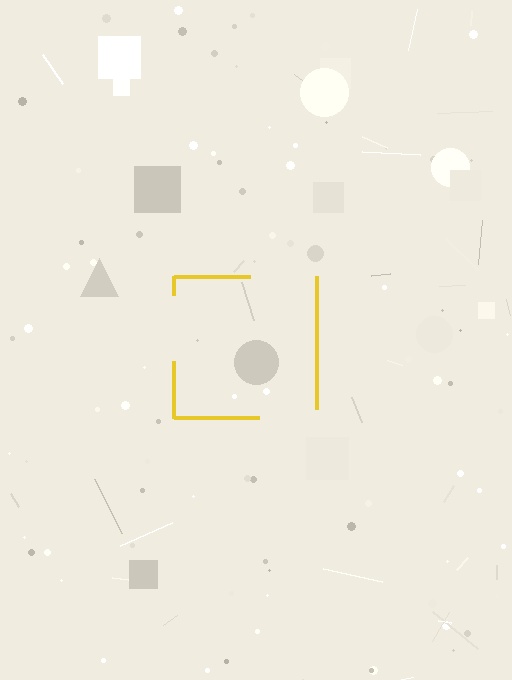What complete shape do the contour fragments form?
The contour fragments form a square.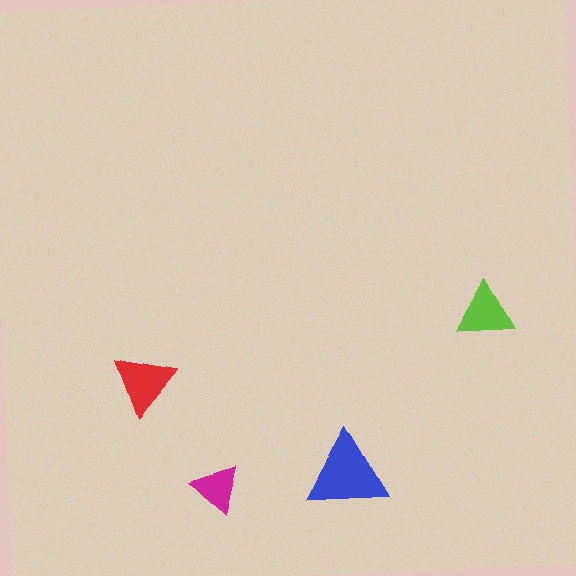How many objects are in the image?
There are 4 objects in the image.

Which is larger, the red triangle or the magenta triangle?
The red one.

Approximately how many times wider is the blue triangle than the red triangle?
About 1.5 times wider.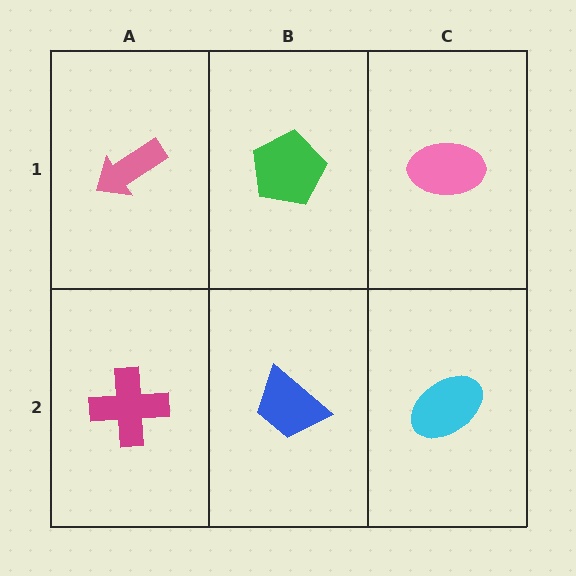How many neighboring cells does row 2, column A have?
2.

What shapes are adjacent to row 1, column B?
A blue trapezoid (row 2, column B), a pink arrow (row 1, column A), a pink ellipse (row 1, column C).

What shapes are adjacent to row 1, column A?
A magenta cross (row 2, column A), a green pentagon (row 1, column B).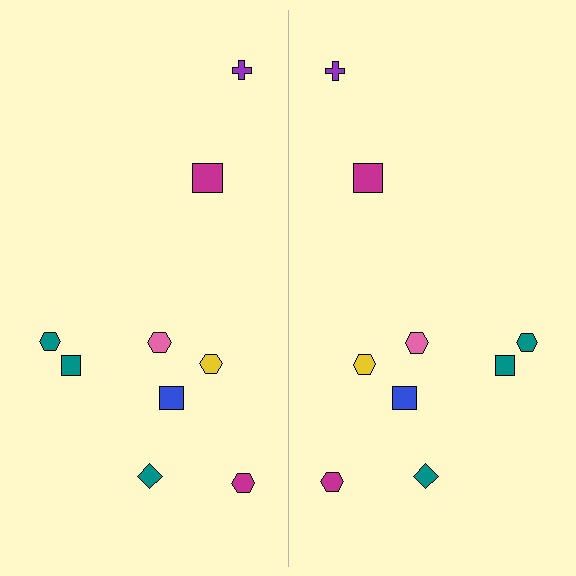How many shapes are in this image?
There are 18 shapes in this image.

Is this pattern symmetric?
Yes, this pattern has bilateral (reflection) symmetry.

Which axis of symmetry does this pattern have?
The pattern has a vertical axis of symmetry running through the center of the image.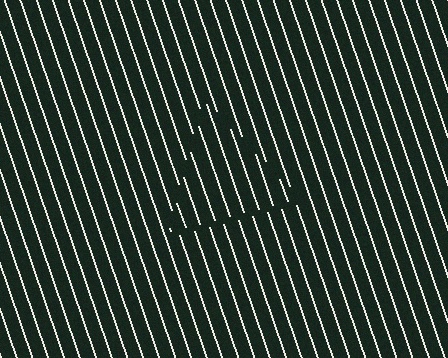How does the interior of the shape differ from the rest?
The interior of the shape contains the same grating, shifted by half a period — the contour is defined by the phase discontinuity where line-ends from the inner and outer gratings abut.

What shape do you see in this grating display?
An illusory triangle. The interior of the shape contains the same grating, shifted by half a period — the contour is defined by the phase discontinuity where line-ends from the inner and outer gratings abut.